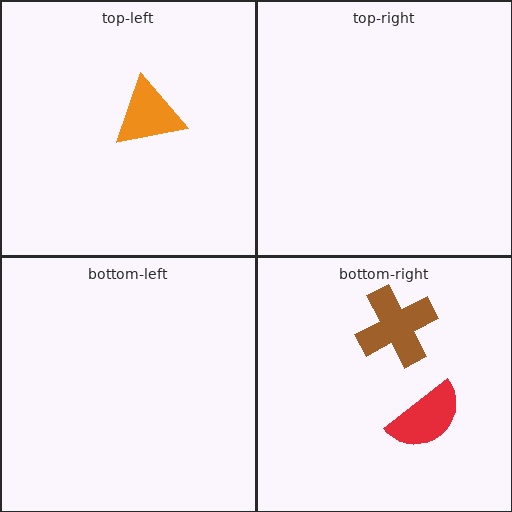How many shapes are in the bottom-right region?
2.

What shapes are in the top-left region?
The orange triangle.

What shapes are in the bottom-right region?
The brown cross, the red semicircle.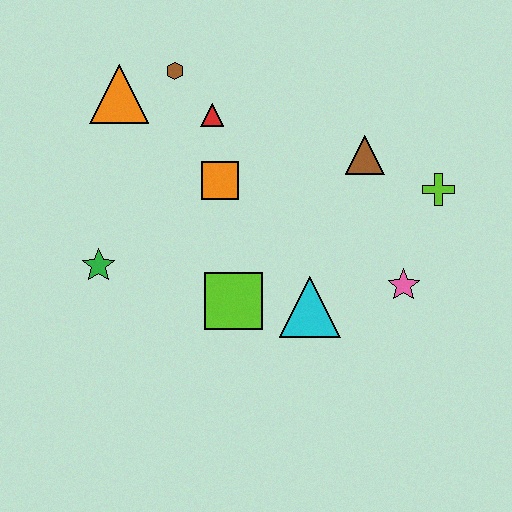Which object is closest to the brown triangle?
The lime cross is closest to the brown triangle.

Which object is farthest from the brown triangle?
The green star is farthest from the brown triangle.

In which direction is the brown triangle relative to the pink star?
The brown triangle is above the pink star.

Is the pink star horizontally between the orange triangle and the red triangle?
No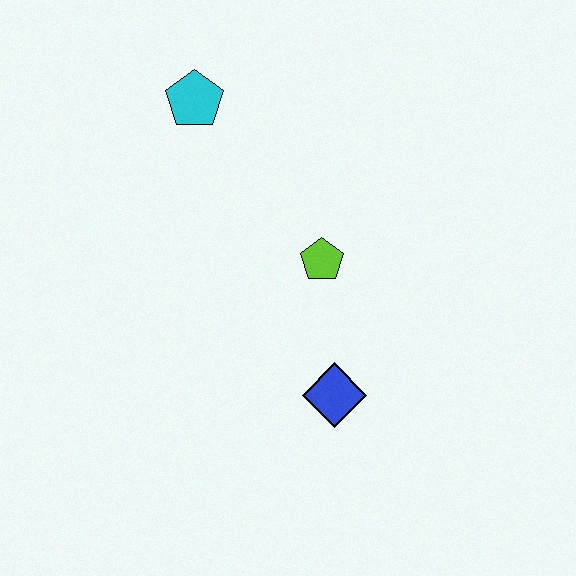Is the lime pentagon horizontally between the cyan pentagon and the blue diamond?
Yes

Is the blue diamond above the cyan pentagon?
No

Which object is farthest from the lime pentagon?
The cyan pentagon is farthest from the lime pentagon.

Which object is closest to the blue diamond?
The lime pentagon is closest to the blue diamond.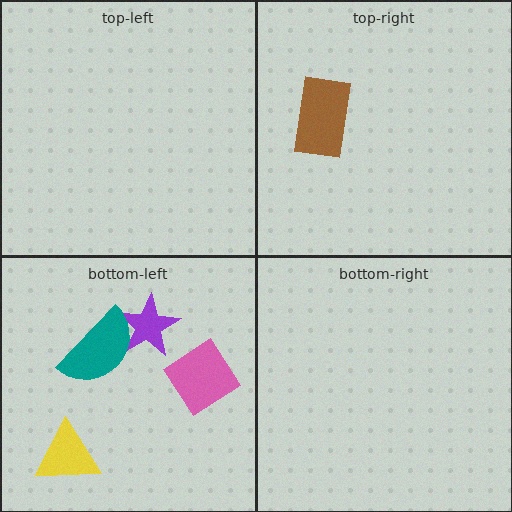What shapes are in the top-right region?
The brown rectangle.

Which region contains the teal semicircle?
The bottom-left region.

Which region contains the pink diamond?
The bottom-left region.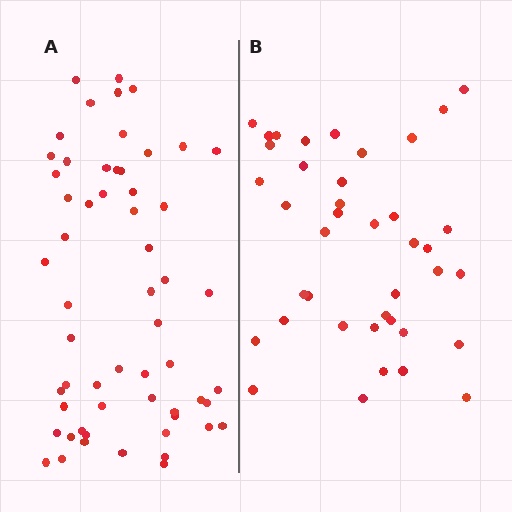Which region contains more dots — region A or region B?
Region A (the left region) has more dots.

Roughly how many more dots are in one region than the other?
Region A has approximately 20 more dots than region B.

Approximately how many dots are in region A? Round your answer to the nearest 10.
About 60 dots. (The exact count is 58, which rounds to 60.)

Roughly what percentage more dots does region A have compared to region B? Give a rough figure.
About 45% more.